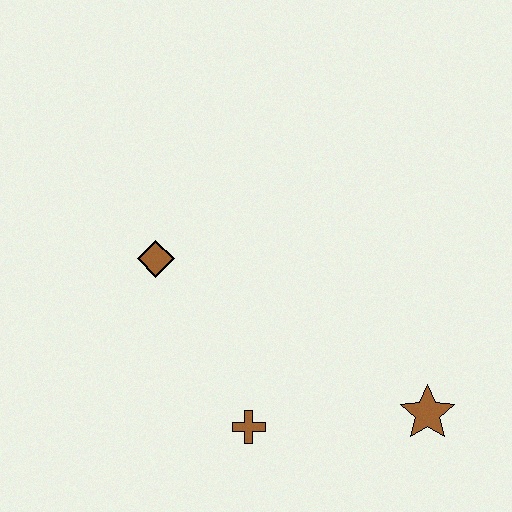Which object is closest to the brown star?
The brown cross is closest to the brown star.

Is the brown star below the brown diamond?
Yes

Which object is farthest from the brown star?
The brown diamond is farthest from the brown star.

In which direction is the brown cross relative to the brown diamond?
The brown cross is below the brown diamond.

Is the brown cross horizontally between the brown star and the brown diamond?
Yes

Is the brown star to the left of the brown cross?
No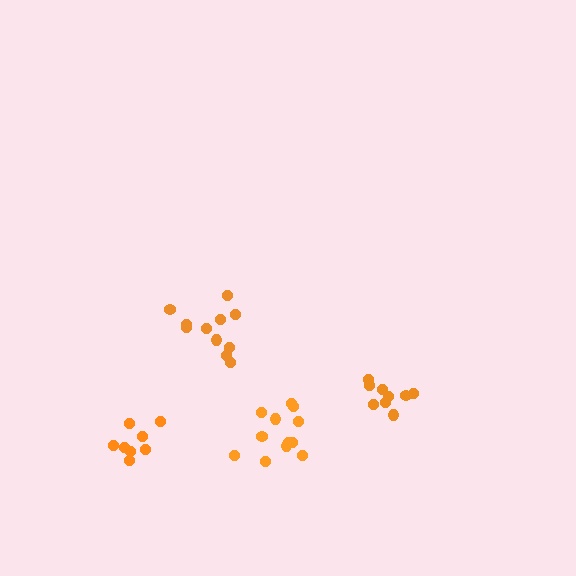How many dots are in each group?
Group 1: 9 dots, Group 2: 11 dots, Group 3: 12 dots, Group 4: 8 dots (40 total).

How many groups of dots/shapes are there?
There are 4 groups.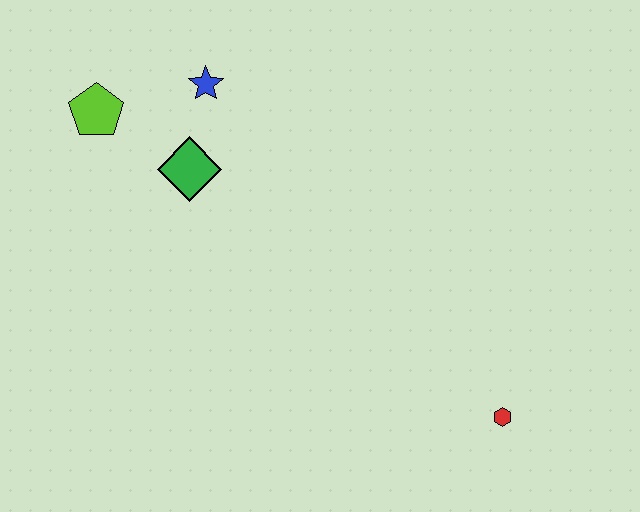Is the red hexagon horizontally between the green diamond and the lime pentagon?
No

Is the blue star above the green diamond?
Yes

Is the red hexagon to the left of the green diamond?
No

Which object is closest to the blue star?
The green diamond is closest to the blue star.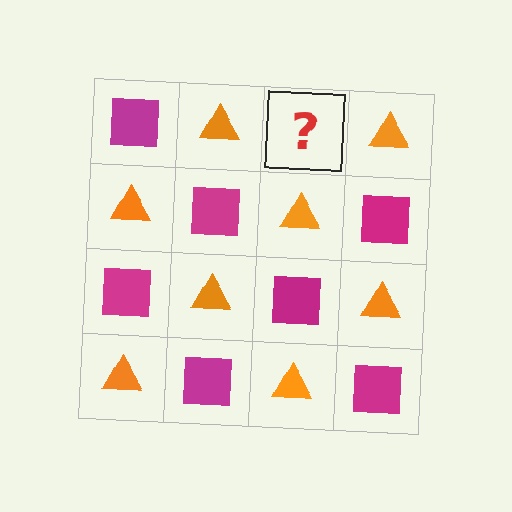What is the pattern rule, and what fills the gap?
The rule is that it alternates magenta square and orange triangle in a checkerboard pattern. The gap should be filled with a magenta square.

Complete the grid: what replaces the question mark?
The question mark should be replaced with a magenta square.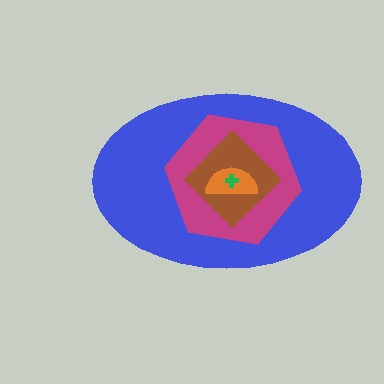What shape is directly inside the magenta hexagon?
The brown diamond.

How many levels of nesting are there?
5.